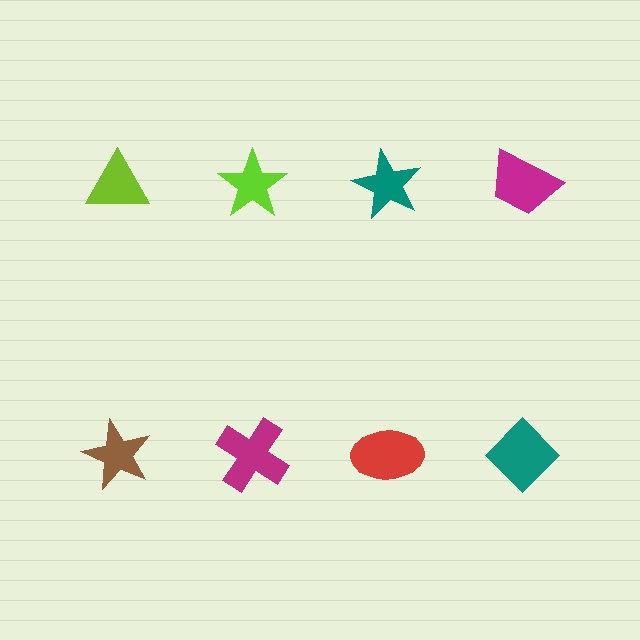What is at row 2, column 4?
A teal diamond.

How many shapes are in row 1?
4 shapes.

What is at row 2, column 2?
A magenta cross.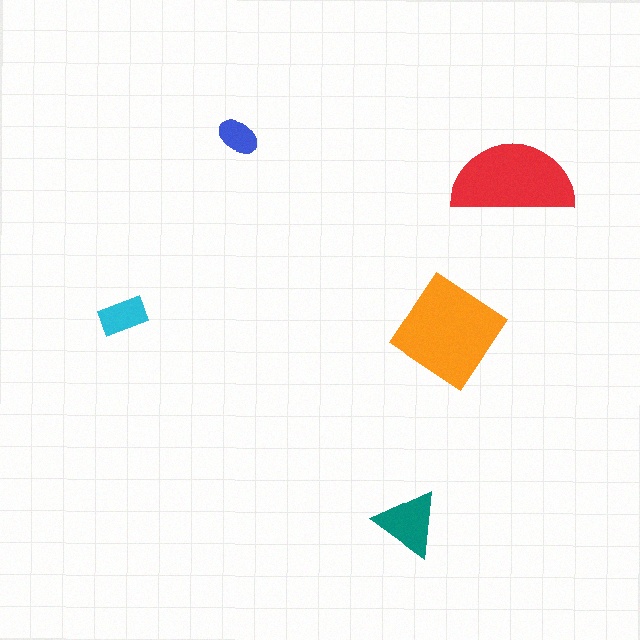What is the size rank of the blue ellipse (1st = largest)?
5th.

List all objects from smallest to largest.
The blue ellipse, the cyan rectangle, the teal triangle, the red semicircle, the orange diamond.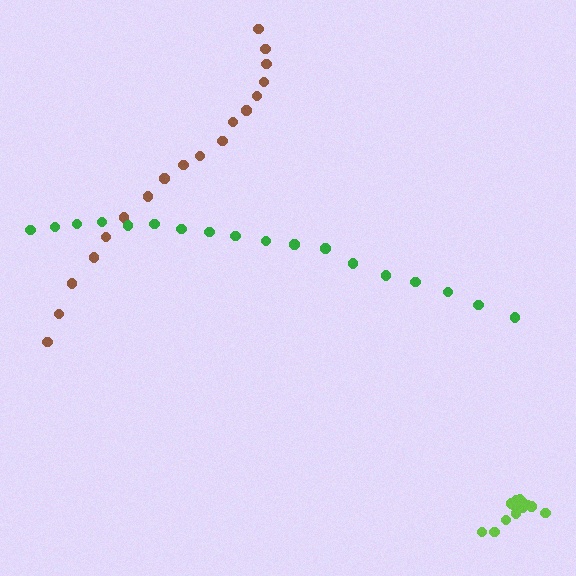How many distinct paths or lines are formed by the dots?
There are 3 distinct paths.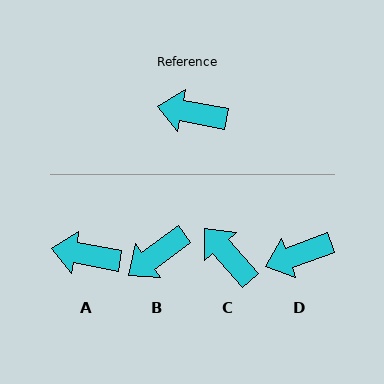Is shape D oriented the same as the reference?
No, it is off by about 30 degrees.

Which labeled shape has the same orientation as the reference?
A.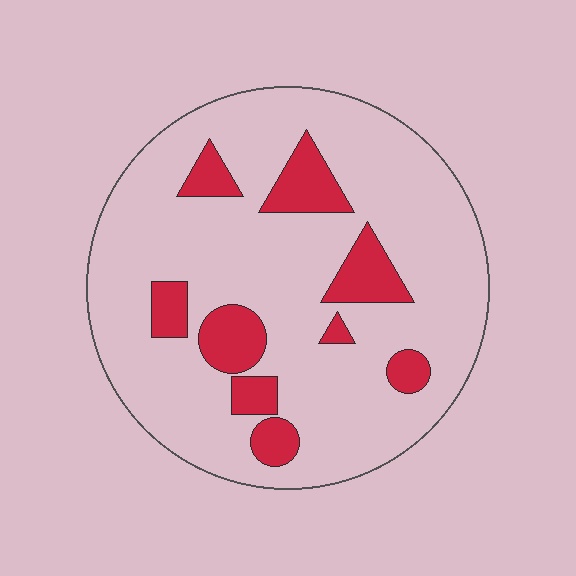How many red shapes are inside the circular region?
9.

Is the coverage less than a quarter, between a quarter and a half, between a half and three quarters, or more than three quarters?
Less than a quarter.